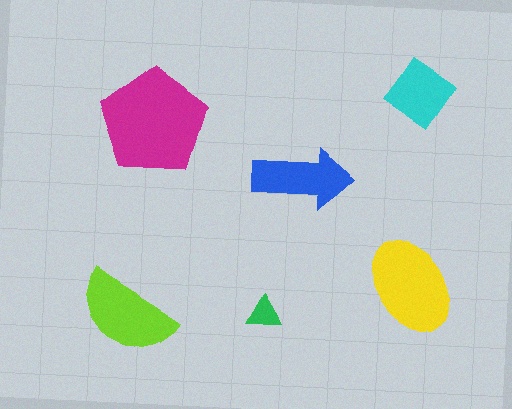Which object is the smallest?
The green triangle.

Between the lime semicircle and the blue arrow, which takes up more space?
The lime semicircle.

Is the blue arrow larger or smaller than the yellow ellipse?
Smaller.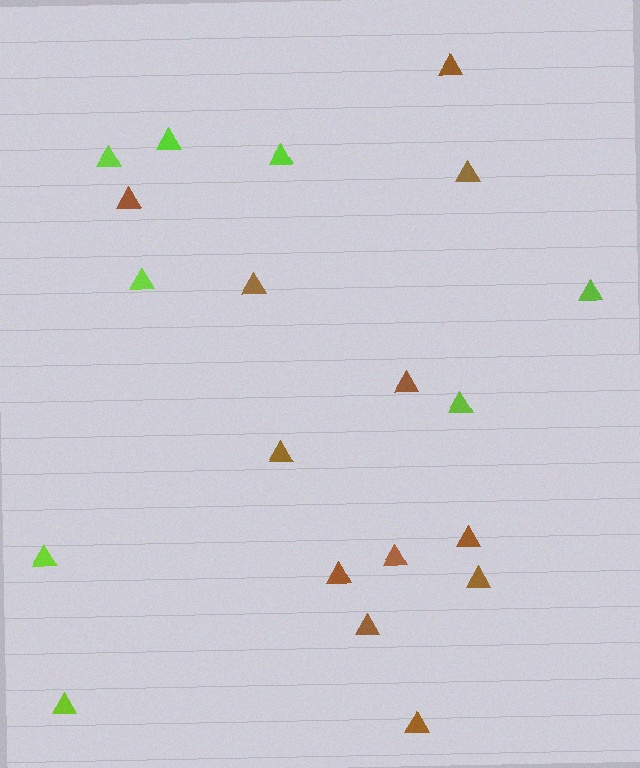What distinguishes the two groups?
There are 2 groups: one group of lime triangles (8) and one group of brown triangles (12).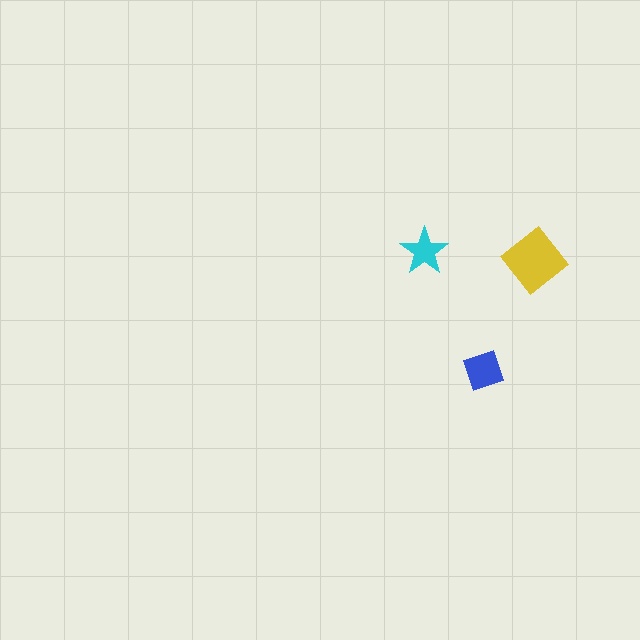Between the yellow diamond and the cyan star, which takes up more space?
The yellow diamond.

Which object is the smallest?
The cyan star.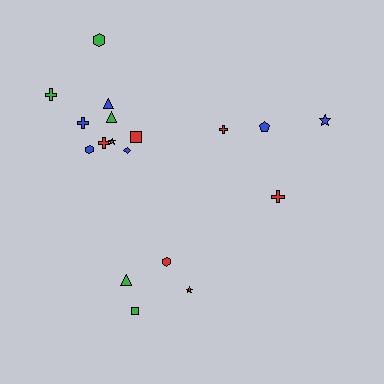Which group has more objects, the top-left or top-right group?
The top-left group.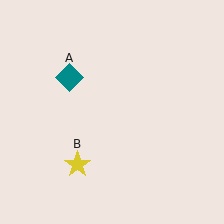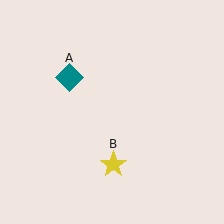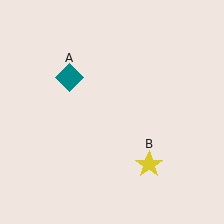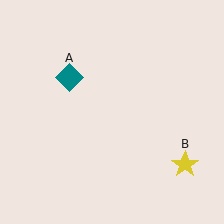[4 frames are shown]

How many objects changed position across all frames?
1 object changed position: yellow star (object B).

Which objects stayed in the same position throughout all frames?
Teal diamond (object A) remained stationary.